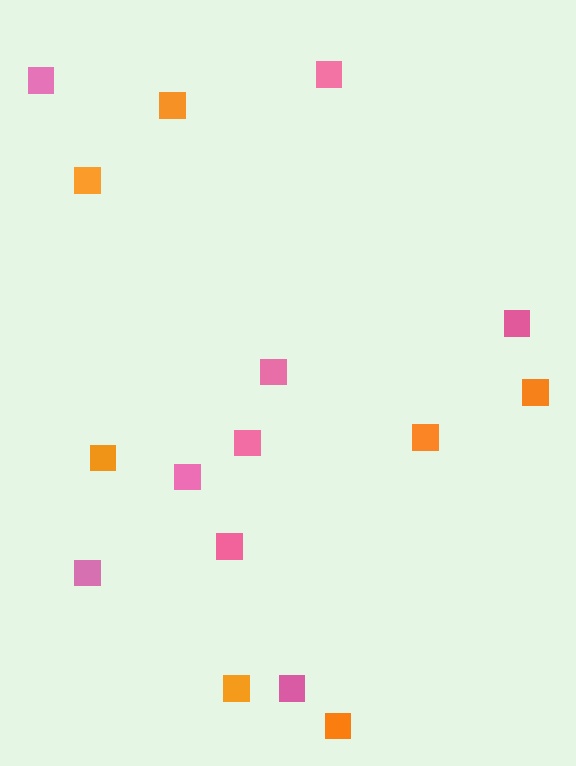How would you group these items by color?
There are 2 groups: one group of orange squares (7) and one group of pink squares (9).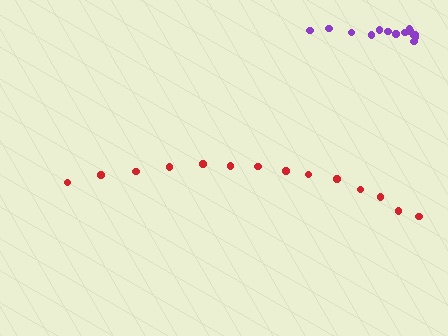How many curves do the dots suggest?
There are 2 distinct paths.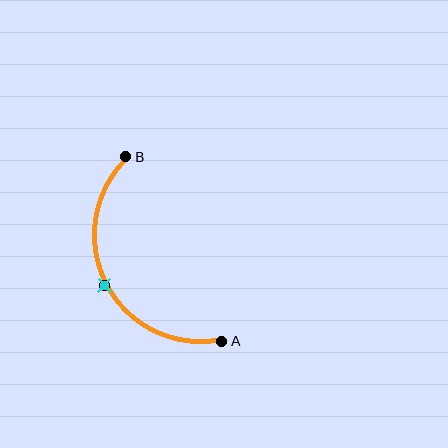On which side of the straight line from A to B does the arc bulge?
The arc bulges to the left of the straight line connecting A and B.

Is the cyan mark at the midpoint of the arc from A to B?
Yes. The cyan mark lies on the arc at equal arc-length from both A and B — it is the arc midpoint.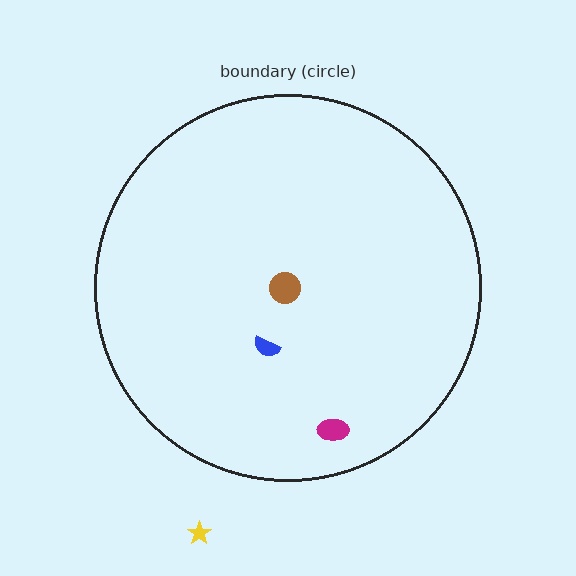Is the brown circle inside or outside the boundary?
Inside.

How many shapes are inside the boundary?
3 inside, 1 outside.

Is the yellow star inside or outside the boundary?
Outside.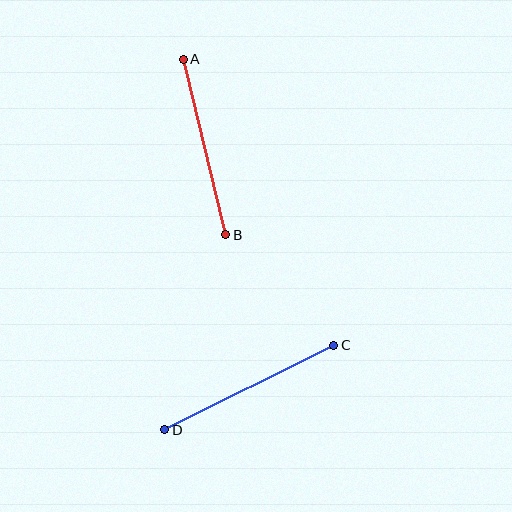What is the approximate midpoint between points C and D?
The midpoint is at approximately (249, 387) pixels.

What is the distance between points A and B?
The distance is approximately 181 pixels.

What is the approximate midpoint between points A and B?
The midpoint is at approximately (204, 147) pixels.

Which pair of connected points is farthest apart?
Points C and D are farthest apart.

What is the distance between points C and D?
The distance is approximately 189 pixels.